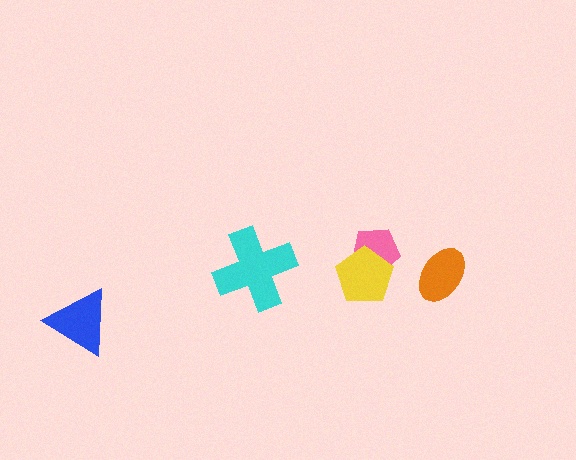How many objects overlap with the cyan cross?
0 objects overlap with the cyan cross.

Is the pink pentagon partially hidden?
Yes, it is partially covered by another shape.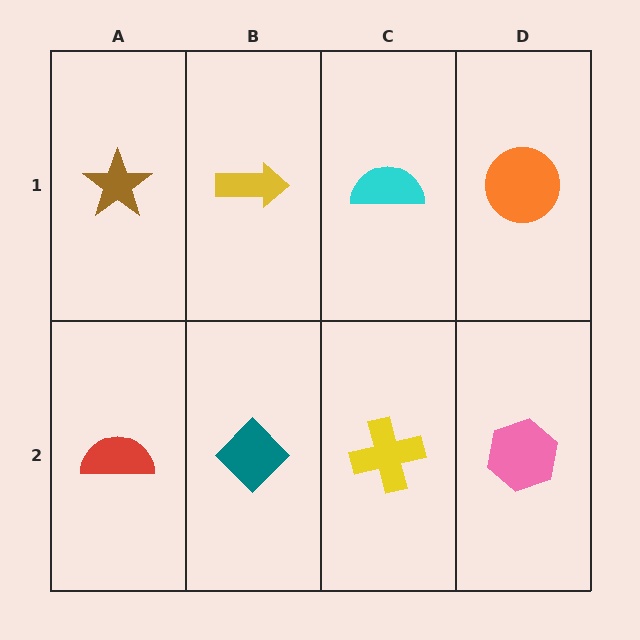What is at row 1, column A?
A brown star.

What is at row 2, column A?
A red semicircle.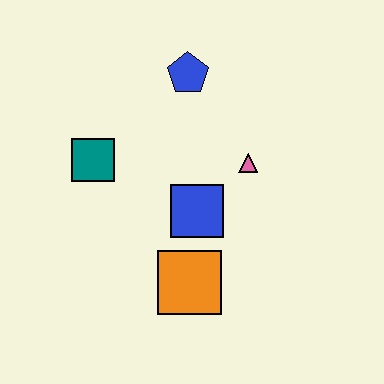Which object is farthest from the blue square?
The blue pentagon is farthest from the blue square.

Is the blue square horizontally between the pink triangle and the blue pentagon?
Yes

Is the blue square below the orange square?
No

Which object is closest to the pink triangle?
The blue square is closest to the pink triangle.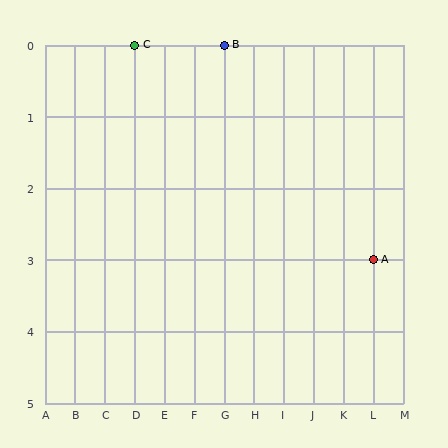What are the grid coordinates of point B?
Point B is at grid coordinates (G, 0).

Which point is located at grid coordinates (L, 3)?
Point A is at (L, 3).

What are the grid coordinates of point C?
Point C is at grid coordinates (D, 0).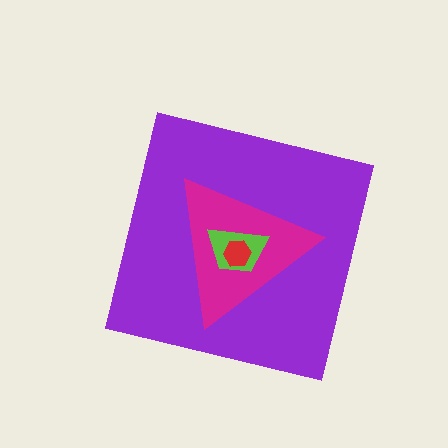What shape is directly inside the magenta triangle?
The lime trapezoid.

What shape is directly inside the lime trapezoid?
The red hexagon.